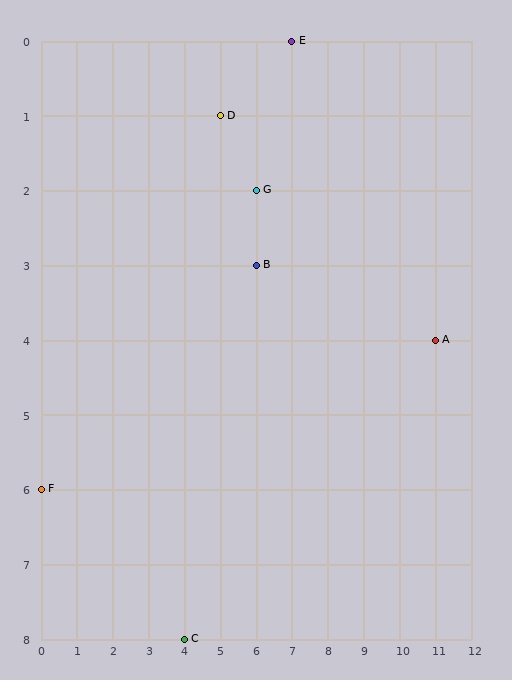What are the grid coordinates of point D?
Point D is at grid coordinates (5, 1).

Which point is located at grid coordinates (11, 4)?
Point A is at (11, 4).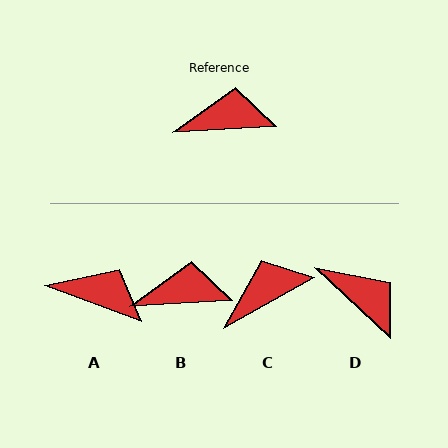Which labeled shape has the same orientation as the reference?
B.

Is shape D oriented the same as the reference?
No, it is off by about 47 degrees.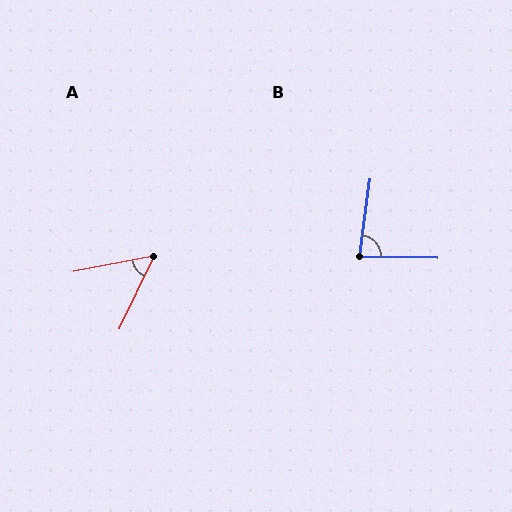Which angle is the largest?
B, at approximately 84 degrees.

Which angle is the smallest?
A, at approximately 53 degrees.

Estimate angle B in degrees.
Approximately 84 degrees.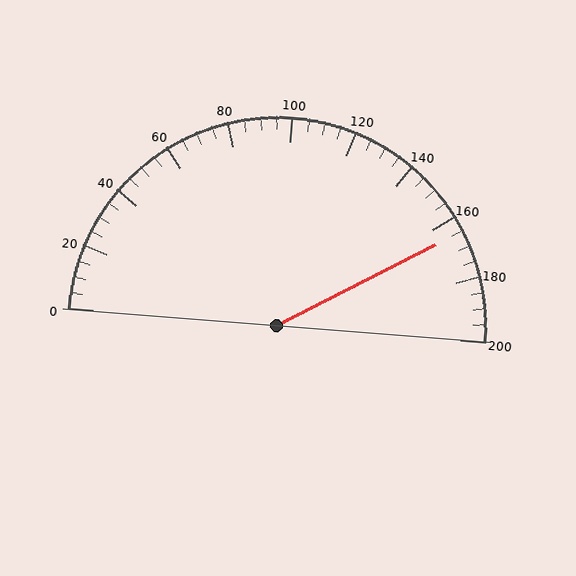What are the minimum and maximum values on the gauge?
The gauge ranges from 0 to 200.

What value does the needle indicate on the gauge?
The needle indicates approximately 165.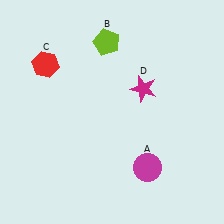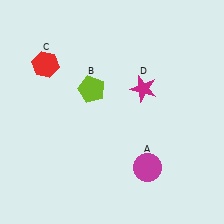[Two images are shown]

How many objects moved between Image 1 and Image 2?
1 object moved between the two images.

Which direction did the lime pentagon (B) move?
The lime pentagon (B) moved down.